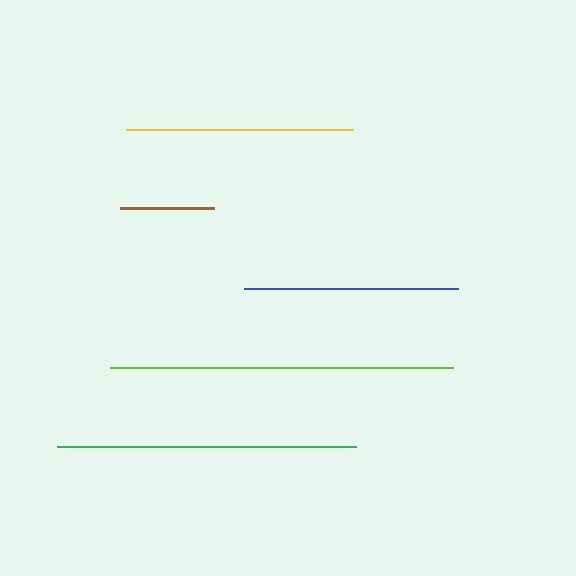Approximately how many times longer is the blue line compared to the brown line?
The blue line is approximately 2.3 times the length of the brown line.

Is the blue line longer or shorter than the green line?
The green line is longer than the blue line.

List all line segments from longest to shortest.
From longest to shortest: lime, green, yellow, blue, brown.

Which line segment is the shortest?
The brown line is the shortest at approximately 94 pixels.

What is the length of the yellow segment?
The yellow segment is approximately 227 pixels long.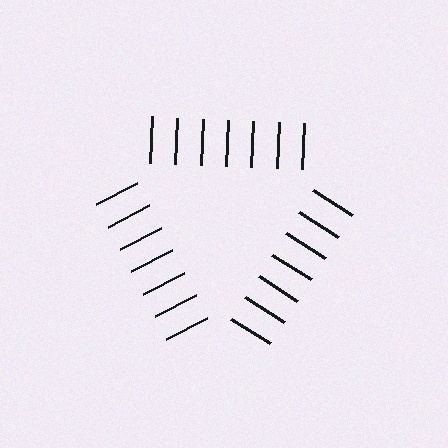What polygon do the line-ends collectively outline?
An illusory triangle — the line segments terminate on its edges but no continuous stroke is drawn.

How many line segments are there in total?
21 — 7 along each of the 3 edges.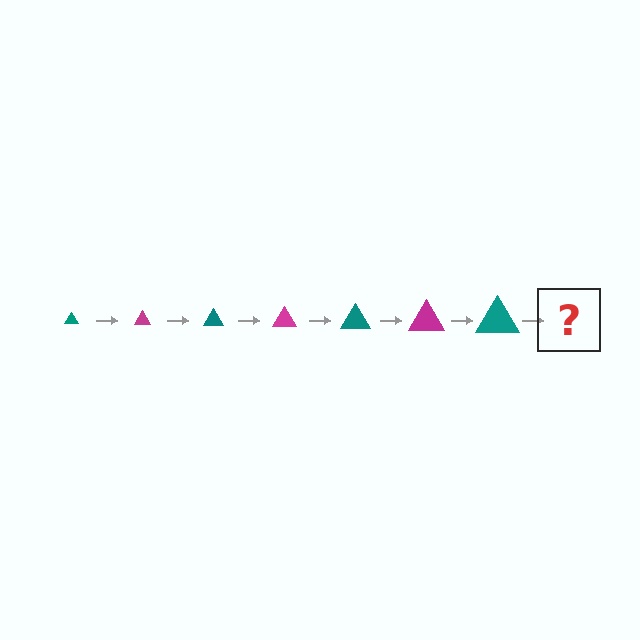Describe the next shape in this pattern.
It should be a magenta triangle, larger than the previous one.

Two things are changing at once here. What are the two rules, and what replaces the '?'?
The two rules are that the triangle grows larger each step and the color cycles through teal and magenta. The '?' should be a magenta triangle, larger than the previous one.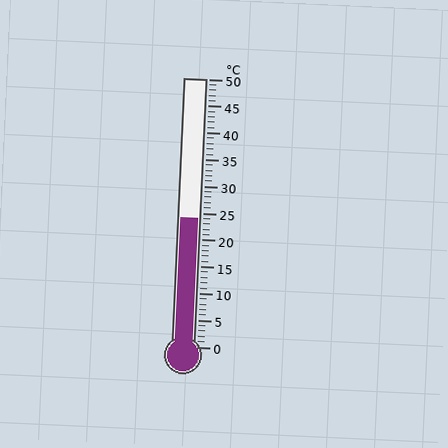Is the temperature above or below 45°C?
The temperature is below 45°C.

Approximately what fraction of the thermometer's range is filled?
The thermometer is filled to approximately 50% of its range.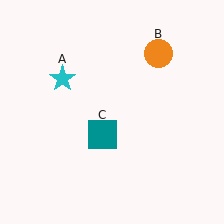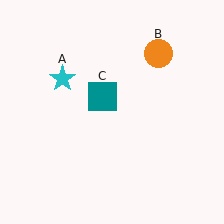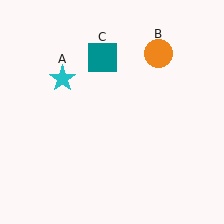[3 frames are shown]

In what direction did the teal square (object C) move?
The teal square (object C) moved up.